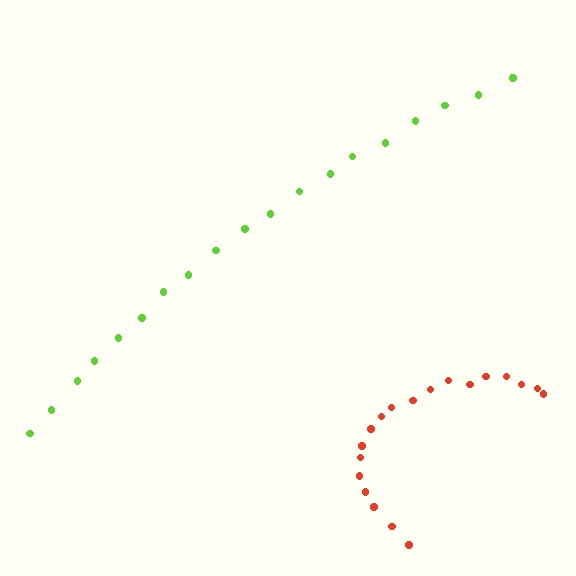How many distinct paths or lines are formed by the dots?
There are 2 distinct paths.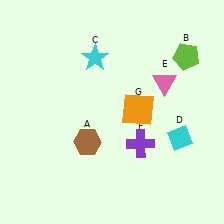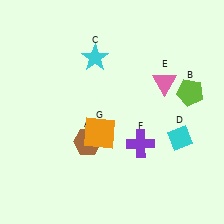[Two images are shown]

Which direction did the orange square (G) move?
The orange square (G) moved left.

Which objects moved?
The objects that moved are: the lime pentagon (B), the orange square (G).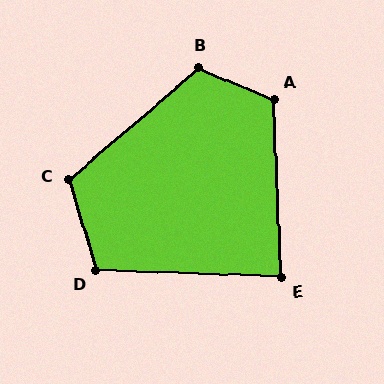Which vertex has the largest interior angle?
B, at approximately 117 degrees.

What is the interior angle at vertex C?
Approximately 114 degrees (obtuse).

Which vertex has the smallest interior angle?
E, at approximately 85 degrees.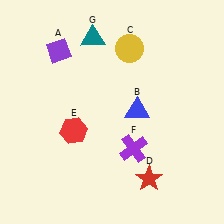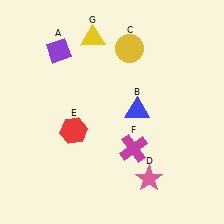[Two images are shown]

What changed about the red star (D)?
In Image 1, D is red. In Image 2, it changed to pink.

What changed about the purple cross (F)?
In Image 1, F is purple. In Image 2, it changed to magenta.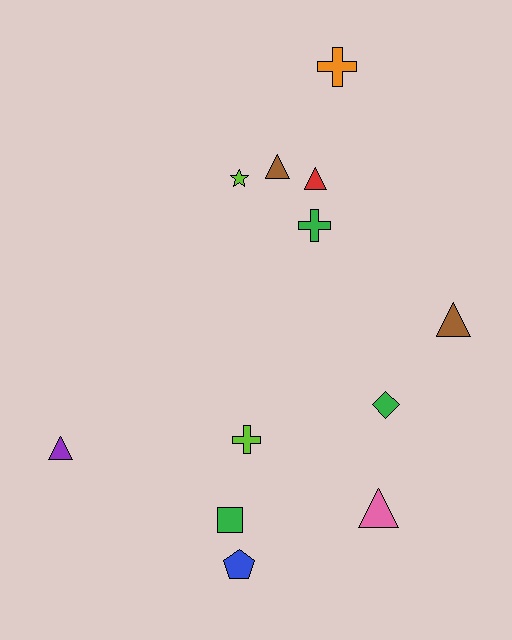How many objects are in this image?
There are 12 objects.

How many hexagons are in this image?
There are no hexagons.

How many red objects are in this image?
There is 1 red object.